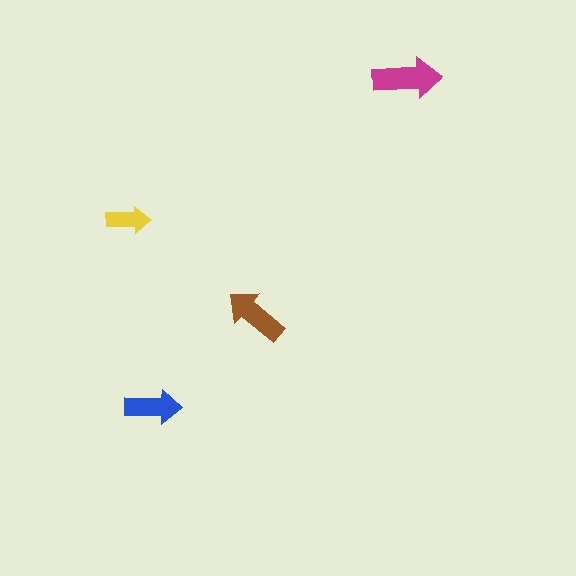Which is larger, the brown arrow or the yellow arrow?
The brown one.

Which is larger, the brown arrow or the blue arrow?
The brown one.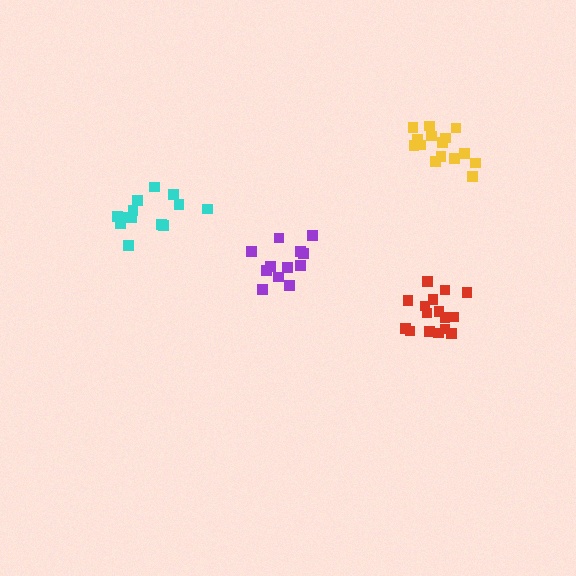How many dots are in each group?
Group 1: 12 dots, Group 2: 16 dots, Group 3: 13 dots, Group 4: 15 dots (56 total).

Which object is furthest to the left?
The cyan cluster is leftmost.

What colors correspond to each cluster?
The clusters are colored: purple, red, cyan, yellow.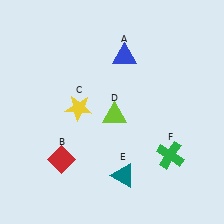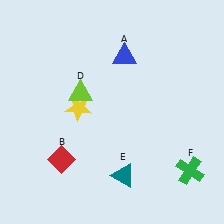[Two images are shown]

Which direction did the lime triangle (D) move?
The lime triangle (D) moved left.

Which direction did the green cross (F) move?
The green cross (F) moved right.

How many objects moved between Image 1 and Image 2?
2 objects moved between the two images.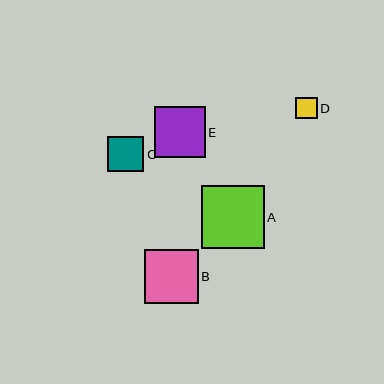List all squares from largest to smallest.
From largest to smallest: A, B, E, C, D.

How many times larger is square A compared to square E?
Square A is approximately 1.2 times the size of square E.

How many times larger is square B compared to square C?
Square B is approximately 1.5 times the size of square C.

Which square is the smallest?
Square D is the smallest with a size of approximately 22 pixels.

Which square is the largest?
Square A is the largest with a size of approximately 63 pixels.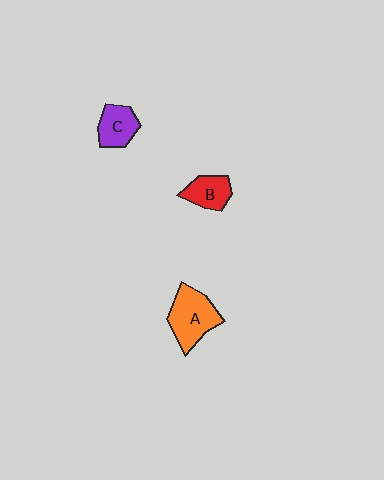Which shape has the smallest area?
Shape B (red).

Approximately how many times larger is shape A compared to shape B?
Approximately 1.6 times.